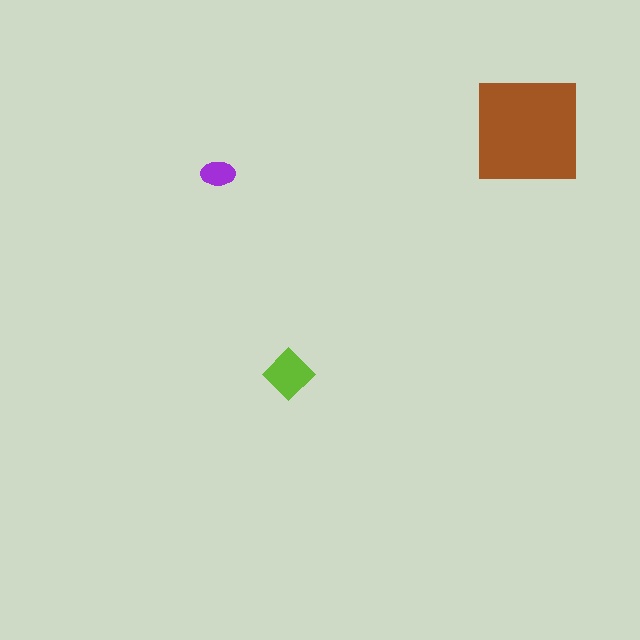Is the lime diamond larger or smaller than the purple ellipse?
Larger.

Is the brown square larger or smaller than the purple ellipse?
Larger.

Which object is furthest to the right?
The brown square is rightmost.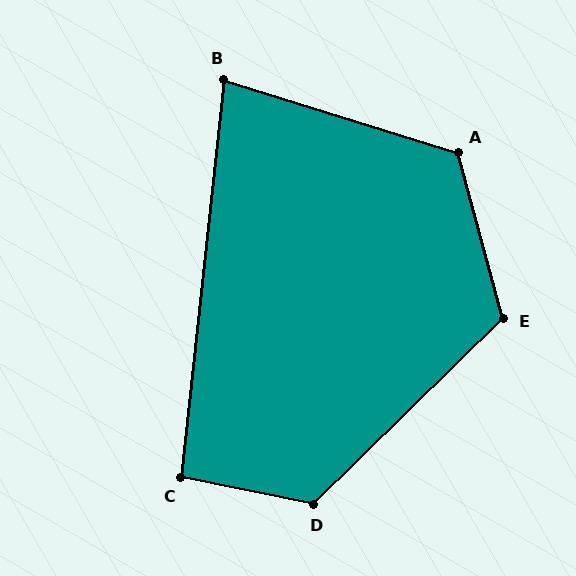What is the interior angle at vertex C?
Approximately 95 degrees (obtuse).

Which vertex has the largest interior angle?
D, at approximately 124 degrees.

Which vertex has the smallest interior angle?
B, at approximately 79 degrees.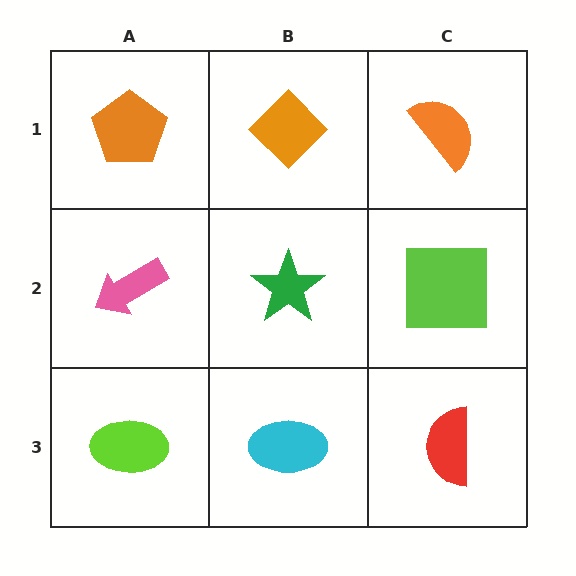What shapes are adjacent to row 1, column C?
A lime square (row 2, column C), an orange diamond (row 1, column B).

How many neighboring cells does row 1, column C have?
2.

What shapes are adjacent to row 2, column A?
An orange pentagon (row 1, column A), a lime ellipse (row 3, column A), a green star (row 2, column B).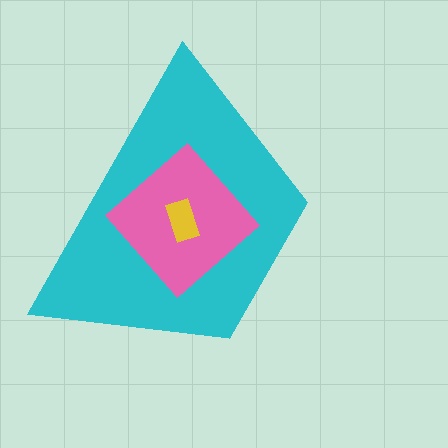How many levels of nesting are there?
3.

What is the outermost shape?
The cyan trapezoid.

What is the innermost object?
The yellow rectangle.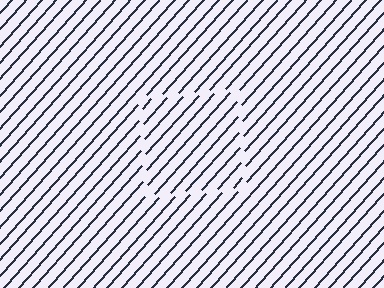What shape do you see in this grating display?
An illusory square. The interior of the shape contains the same grating, shifted by half a period — the contour is defined by the phase discontinuity where line-ends from the inner and outer gratings abut.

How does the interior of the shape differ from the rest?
The interior of the shape contains the same grating, shifted by half a period — the contour is defined by the phase discontinuity where line-ends from the inner and outer gratings abut.